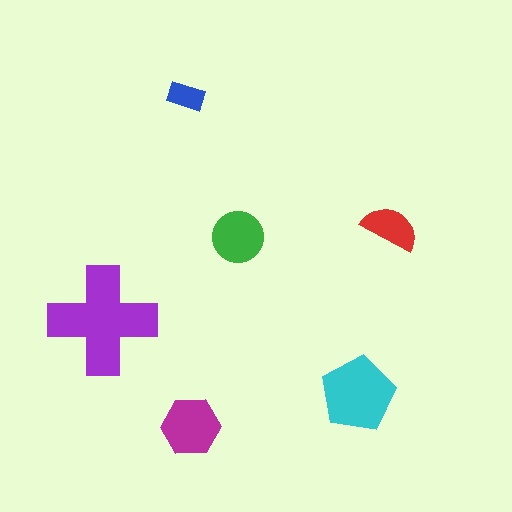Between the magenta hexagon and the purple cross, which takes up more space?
The purple cross.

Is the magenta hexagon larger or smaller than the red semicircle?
Larger.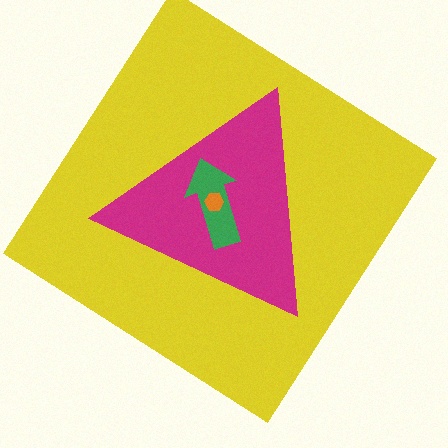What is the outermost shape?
The yellow diamond.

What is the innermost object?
The orange hexagon.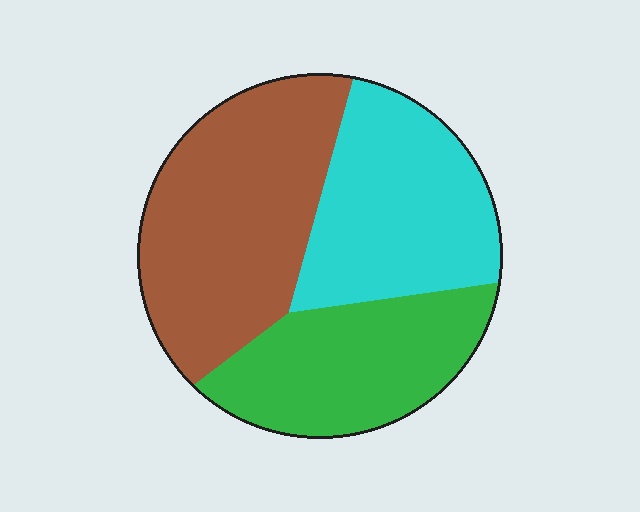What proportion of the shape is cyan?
Cyan takes up about one third (1/3) of the shape.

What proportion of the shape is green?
Green covers roughly 30% of the shape.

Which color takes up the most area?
Brown, at roughly 40%.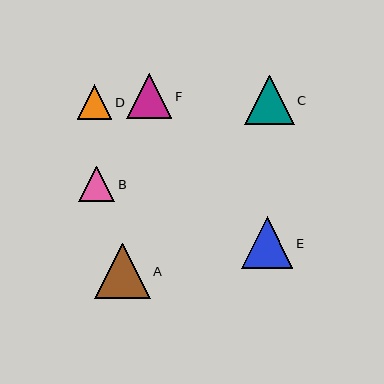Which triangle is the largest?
Triangle A is the largest with a size of approximately 56 pixels.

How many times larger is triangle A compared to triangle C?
Triangle A is approximately 1.1 times the size of triangle C.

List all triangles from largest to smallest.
From largest to smallest: A, E, C, F, B, D.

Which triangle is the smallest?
Triangle D is the smallest with a size of approximately 35 pixels.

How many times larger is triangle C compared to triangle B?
Triangle C is approximately 1.4 times the size of triangle B.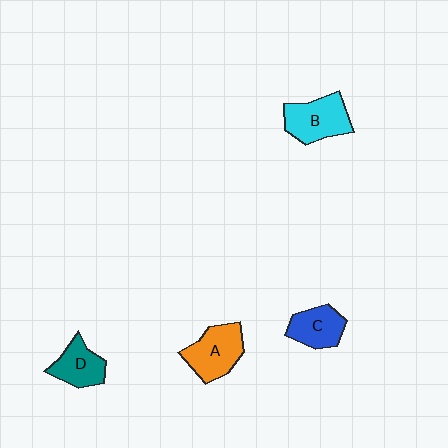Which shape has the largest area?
Shape B (cyan).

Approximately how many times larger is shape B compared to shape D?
Approximately 1.3 times.